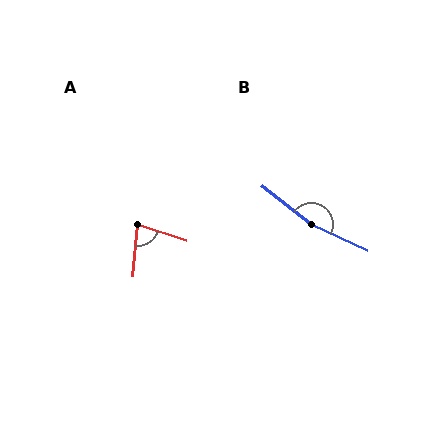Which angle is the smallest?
A, at approximately 77 degrees.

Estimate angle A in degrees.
Approximately 77 degrees.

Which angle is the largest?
B, at approximately 167 degrees.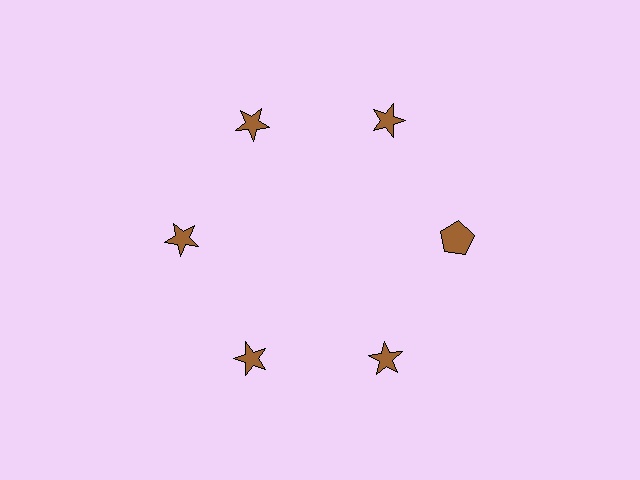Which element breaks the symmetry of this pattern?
The brown pentagon at roughly the 3 o'clock position breaks the symmetry. All other shapes are brown stars.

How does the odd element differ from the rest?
It has a different shape: pentagon instead of star.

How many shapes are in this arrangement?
There are 6 shapes arranged in a ring pattern.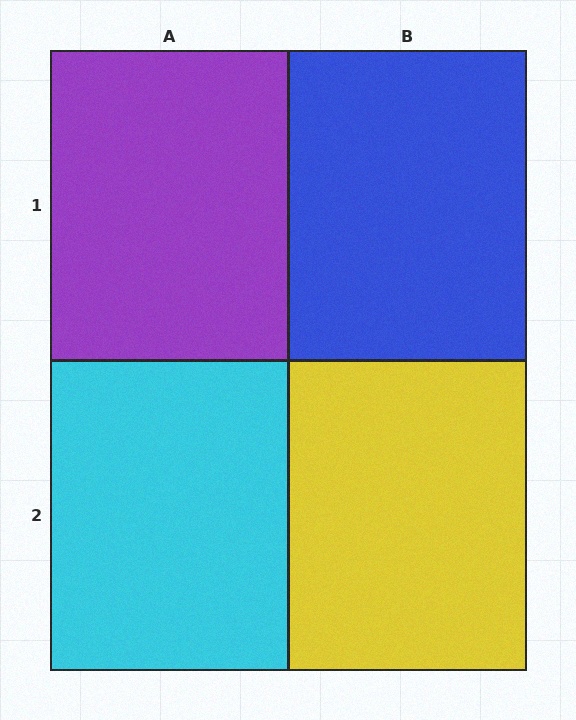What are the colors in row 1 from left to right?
Purple, blue.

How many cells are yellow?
1 cell is yellow.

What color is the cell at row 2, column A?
Cyan.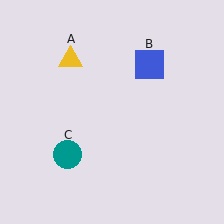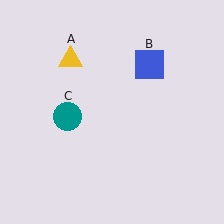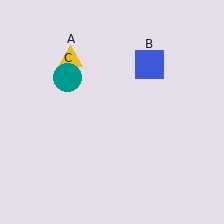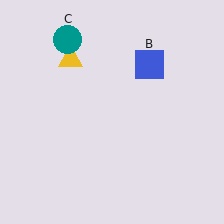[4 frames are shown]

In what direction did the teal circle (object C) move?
The teal circle (object C) moved up.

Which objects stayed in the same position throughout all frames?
Yellow triangle (object A) and blue square (object B) remained stationary.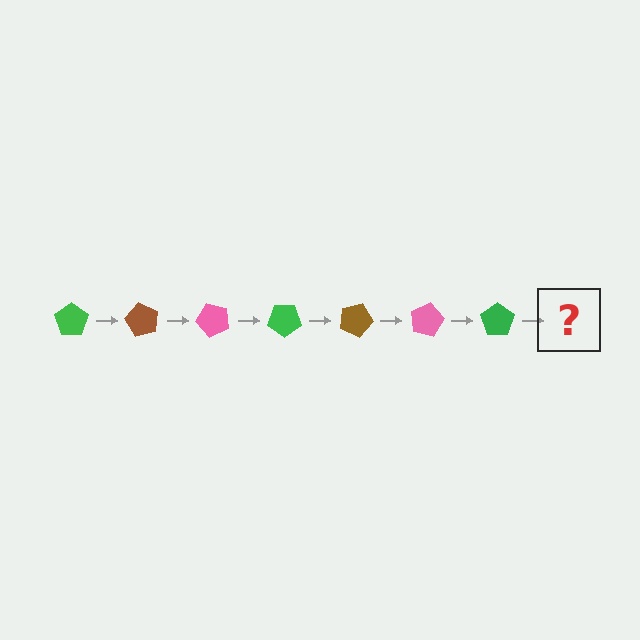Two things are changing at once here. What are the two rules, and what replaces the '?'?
The two rules are that it rotates 60 degrees each step and the color cycles through green, brown, and pink. The '?' should be a brown pentagon, rotated 420 degrees from the start.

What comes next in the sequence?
The next element should be a brown pentagon, rotated 420 degrees from the start.